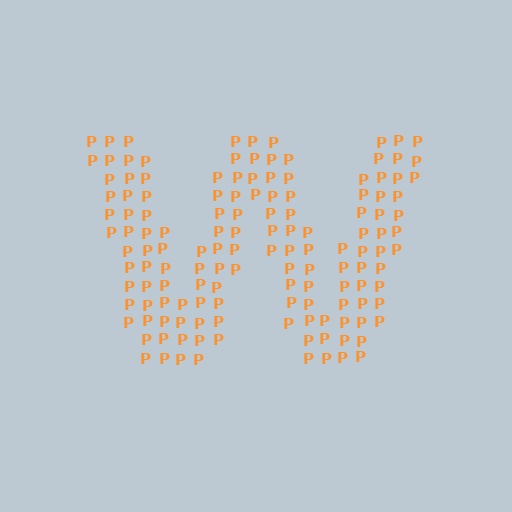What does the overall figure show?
The overall figure shows the letter W.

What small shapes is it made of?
It is made of small letter P's.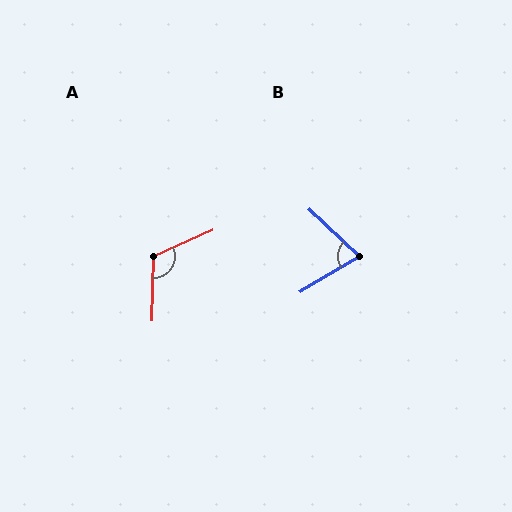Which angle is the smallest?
B, at approximately 74 degrees.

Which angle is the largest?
A, at approximately 115 degrees.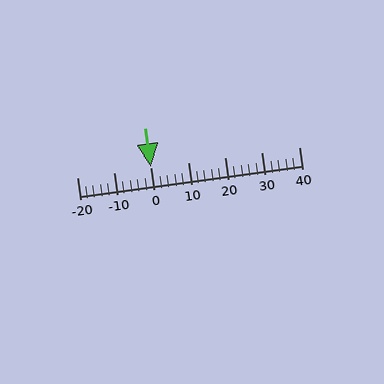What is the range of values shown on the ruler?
The ruler shows values from -20 to 40.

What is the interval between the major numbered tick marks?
The major tick marks are spaced 10 units apart.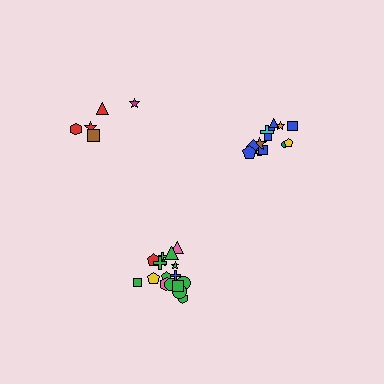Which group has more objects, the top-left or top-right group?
The top-right group.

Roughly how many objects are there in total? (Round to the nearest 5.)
Roughly 40 objects in total.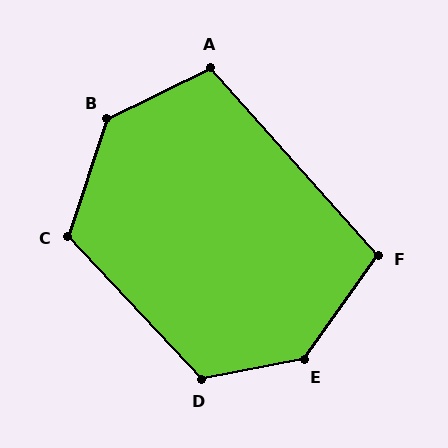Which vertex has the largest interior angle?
E, at approximately 137 degrees.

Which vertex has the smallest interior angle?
F, at approximately 103 degrees.